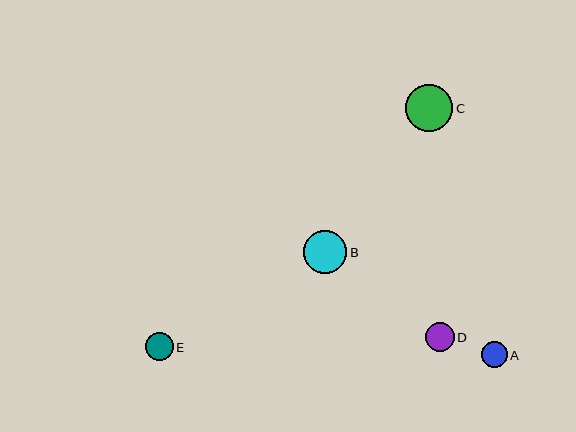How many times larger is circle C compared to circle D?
Circle C is approximately 1.6 times the size of circle D.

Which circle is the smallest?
Circle A is the smallest with a size of approximately 26 pixels.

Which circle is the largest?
Circle C is the largest with a size of approximately 47 pixels.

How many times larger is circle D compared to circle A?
Circle D is approximately 1.1 times the size of circle A.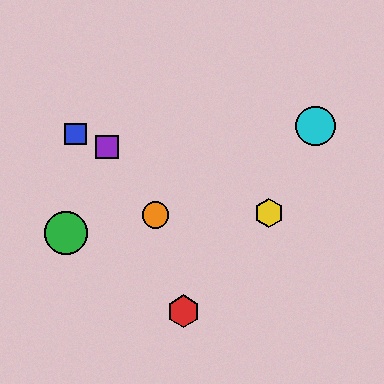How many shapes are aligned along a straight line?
3 shapes (the blue square, the yellow hexagon, the purple square) are aligned along a straight line.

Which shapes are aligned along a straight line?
The blue square, the yellow hexagon, the purple square are aligned along a straight line.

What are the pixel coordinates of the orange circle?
The orange circle is at (155, 215).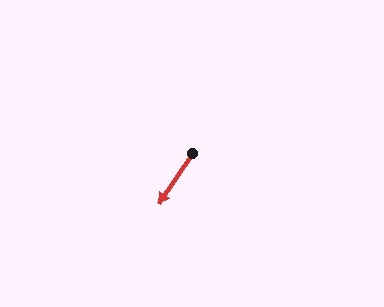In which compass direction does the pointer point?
Southwest.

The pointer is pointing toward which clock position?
Roughly 7 o'clock.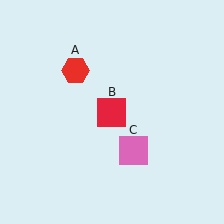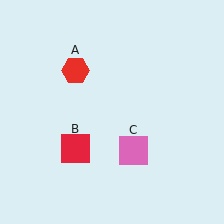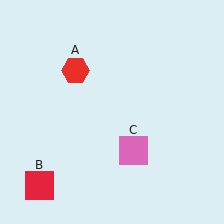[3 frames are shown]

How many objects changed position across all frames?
1 object changed position: red square (object B).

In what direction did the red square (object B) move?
The red square (object B) moved down and to the left.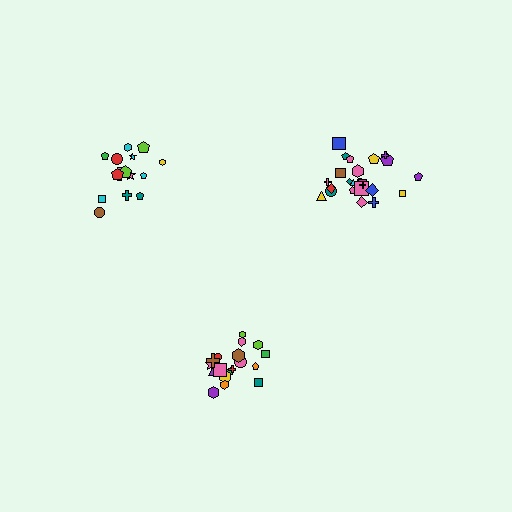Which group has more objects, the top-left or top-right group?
The top-right group.